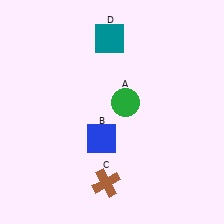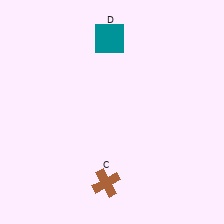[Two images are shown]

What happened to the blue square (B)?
The blue square (B) was removed in Image 2. It was in the bottom-left area of Image 1.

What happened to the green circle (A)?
The green circle (A) was removed in Image 2. It was in the top-right area of Image 1.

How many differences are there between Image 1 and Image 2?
There are 2 differences between the two images.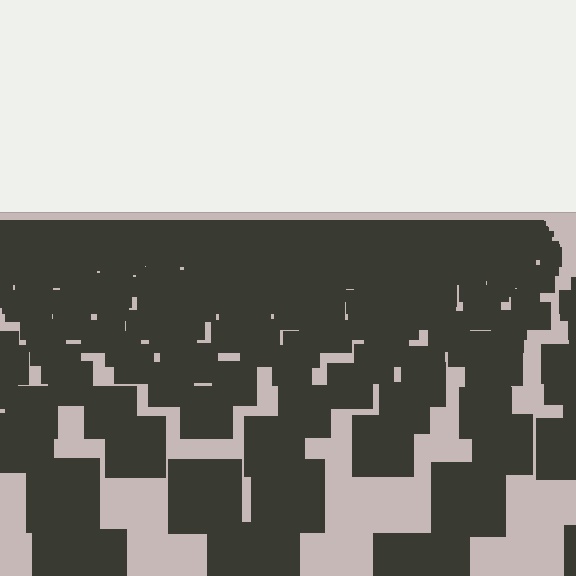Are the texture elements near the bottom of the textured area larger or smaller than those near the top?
Larger. Near the bottom, elements are closer to the viewer and appear at a bigger on-screen size.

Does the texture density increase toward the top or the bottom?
Density increases toward the top.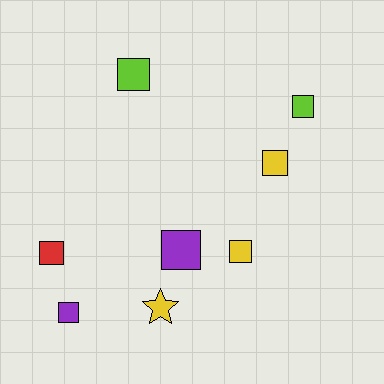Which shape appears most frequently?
Square, with 7 objects.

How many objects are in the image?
There are 8 objects.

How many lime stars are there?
There are no lime stars.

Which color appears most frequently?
Yellow, with 3 objects.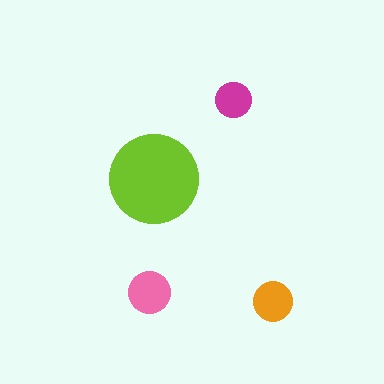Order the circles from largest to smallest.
the lime one, the pink one, the orange one, the magenta one.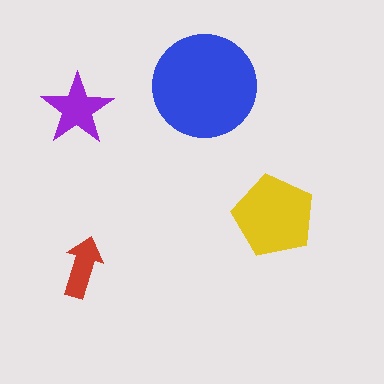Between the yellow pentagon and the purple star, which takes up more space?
The yellow pentagon.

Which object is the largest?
The blue circle.